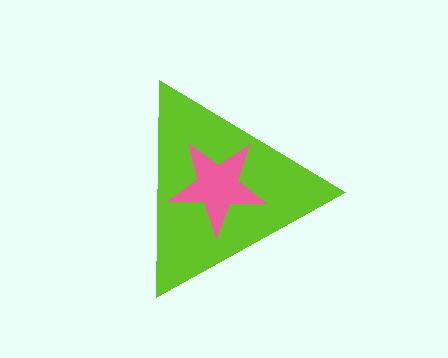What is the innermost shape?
The pink star.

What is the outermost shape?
The lime triangle.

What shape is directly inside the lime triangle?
The pink star.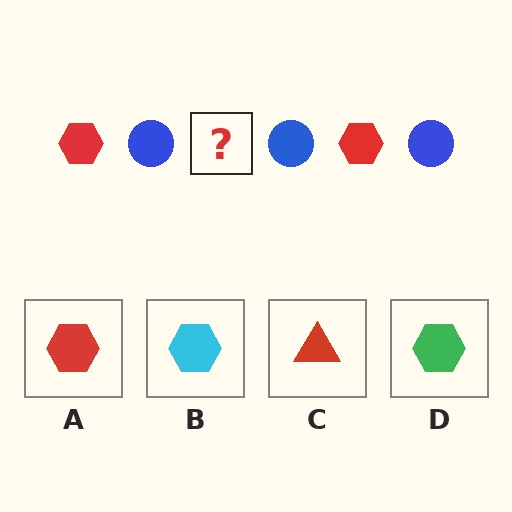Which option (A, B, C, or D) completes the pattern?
A.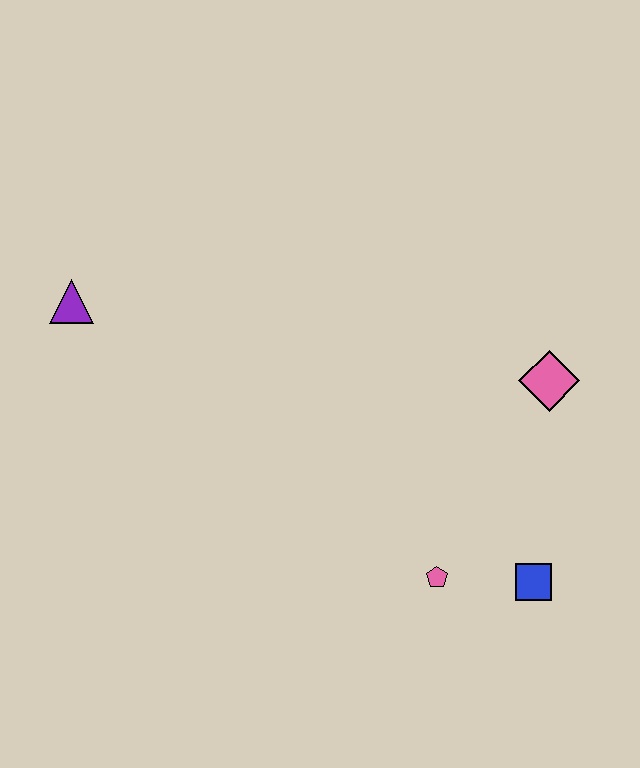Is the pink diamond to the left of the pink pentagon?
No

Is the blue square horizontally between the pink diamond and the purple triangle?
Yes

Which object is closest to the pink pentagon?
The blue square is closest to the pink pentagon.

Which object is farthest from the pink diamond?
The purple triangle is farthest from the pink diamond.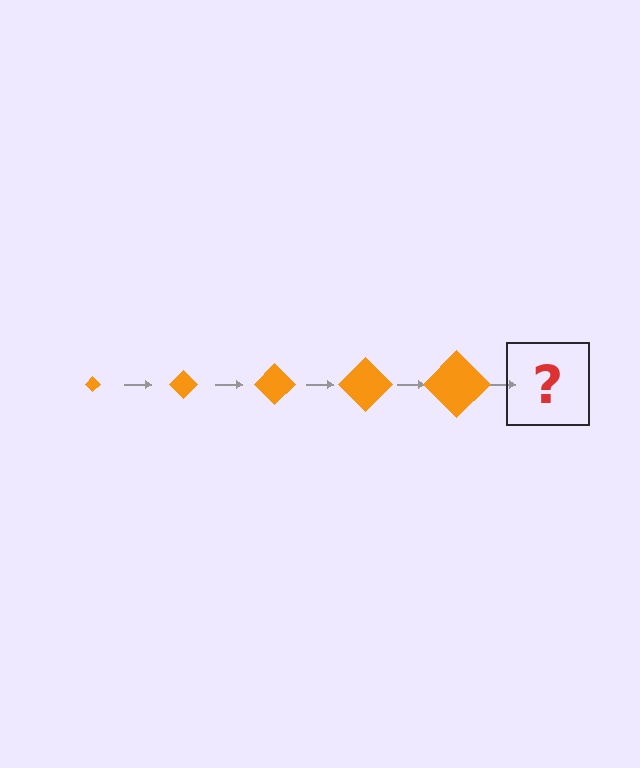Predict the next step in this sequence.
The next step is an orange diamond, larger than the previous one.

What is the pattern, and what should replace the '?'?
The pattern is that the diamond gets progressively larger each step. The '?' should be an orange diamond, larger than the previous one.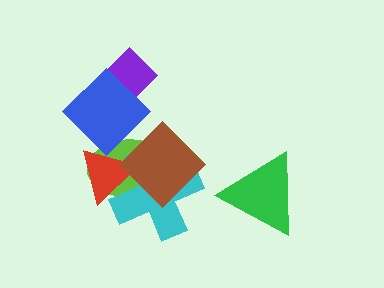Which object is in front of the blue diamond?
The brown diamond is in front of the blue diamond.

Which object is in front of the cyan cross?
The brown diamond is in front of the cyan cross.